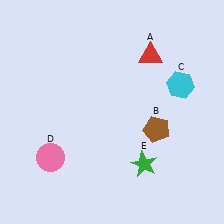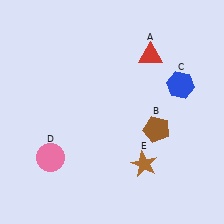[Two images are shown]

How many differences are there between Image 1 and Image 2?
There are 2 differences between the two images.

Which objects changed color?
C changed from cyan to blue. E changed from green to brown.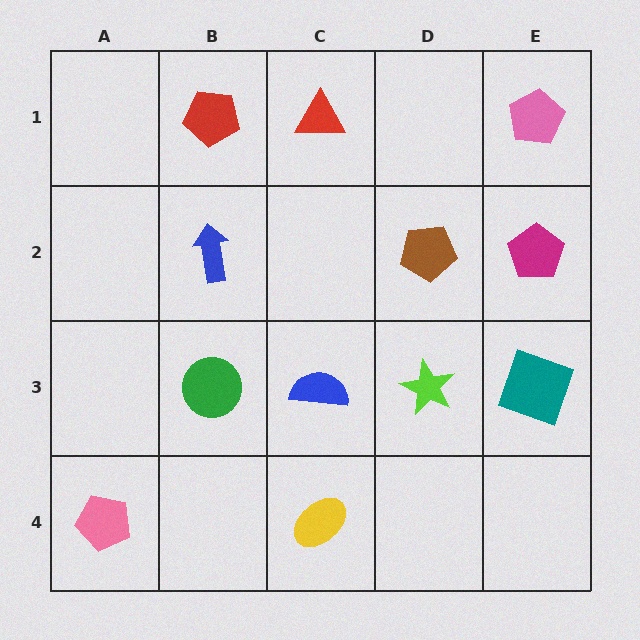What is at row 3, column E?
A teal square.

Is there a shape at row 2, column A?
No, that cell is empty.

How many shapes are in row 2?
3 shapes.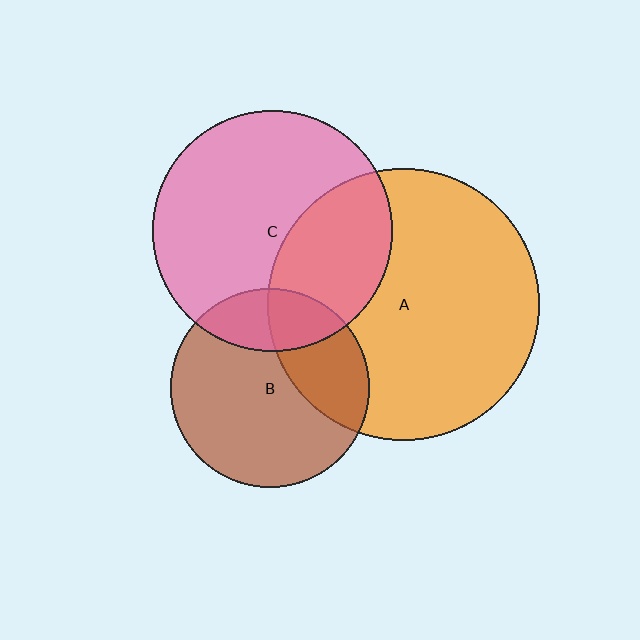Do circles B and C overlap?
Yes.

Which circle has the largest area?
Circle A (orange).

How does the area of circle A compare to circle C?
Approximately 1.3 times.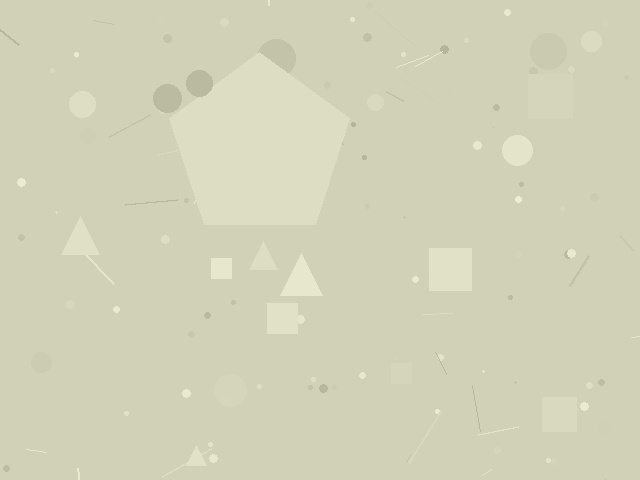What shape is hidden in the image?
A pentagon is hidden in the image.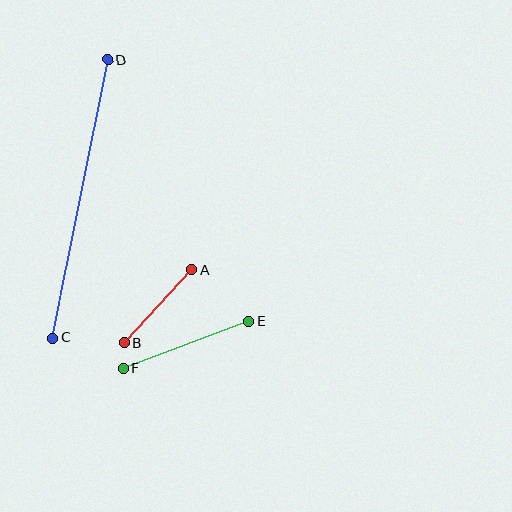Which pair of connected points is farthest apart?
Points C and D are farthest apart.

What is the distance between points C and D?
The distance is approximately 283 pixels.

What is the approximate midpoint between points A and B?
The midpoint is at approximately (158, 306) pixels.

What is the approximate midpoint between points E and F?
The midpoint is at approximately (186, 345) pixels.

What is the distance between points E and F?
The distance is approximately 134 pixels.